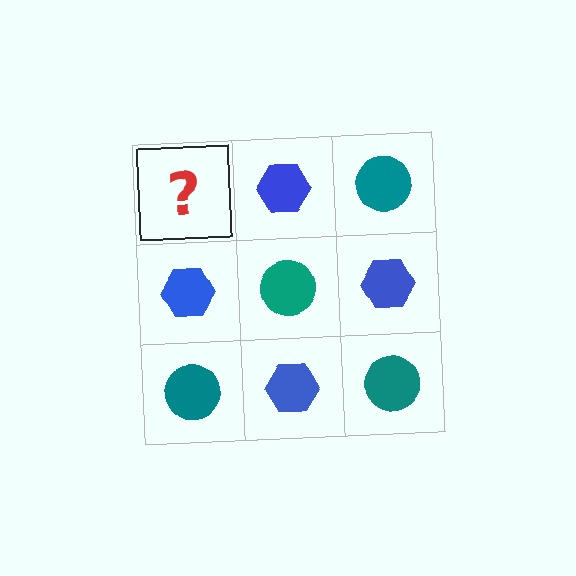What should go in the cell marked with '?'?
The missing cell should contain a teal circle.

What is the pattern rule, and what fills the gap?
The rule is that it alternates teal circle and blue hexagon in a checkerboard pattern. The gap should be filled with a teal circle.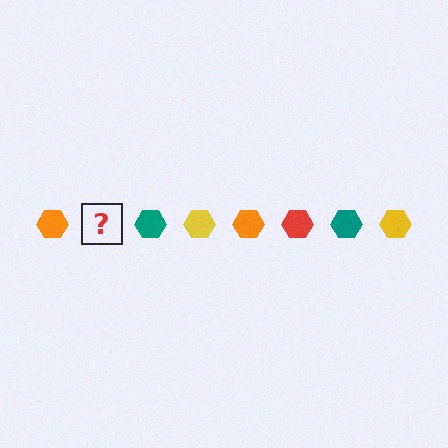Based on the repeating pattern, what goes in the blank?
The blank should be a red hexagon.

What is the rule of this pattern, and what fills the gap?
The rule is that the pattern cycles through orange, red, teal, yellow hexagons. The gap should be filled with a red hexagon.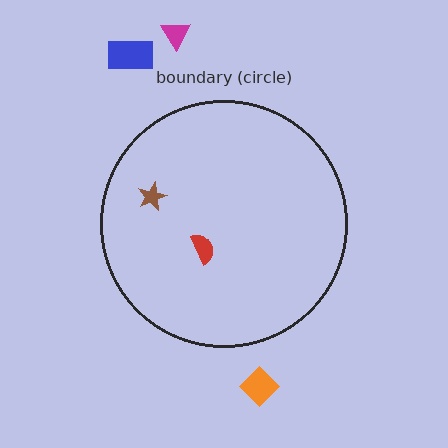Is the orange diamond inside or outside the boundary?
Outside.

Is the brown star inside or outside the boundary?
Inside.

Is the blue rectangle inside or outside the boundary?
Outside.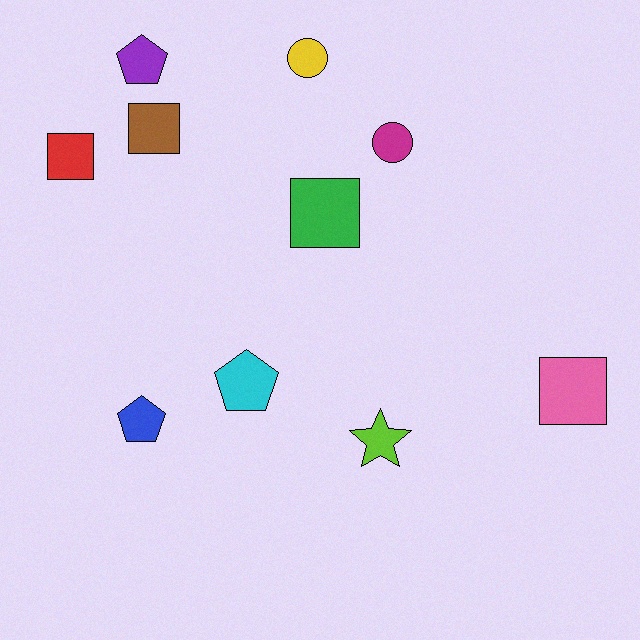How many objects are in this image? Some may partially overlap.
There are 10 objects.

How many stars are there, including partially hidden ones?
There is 1 star.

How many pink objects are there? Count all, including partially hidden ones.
There is 1 pink object.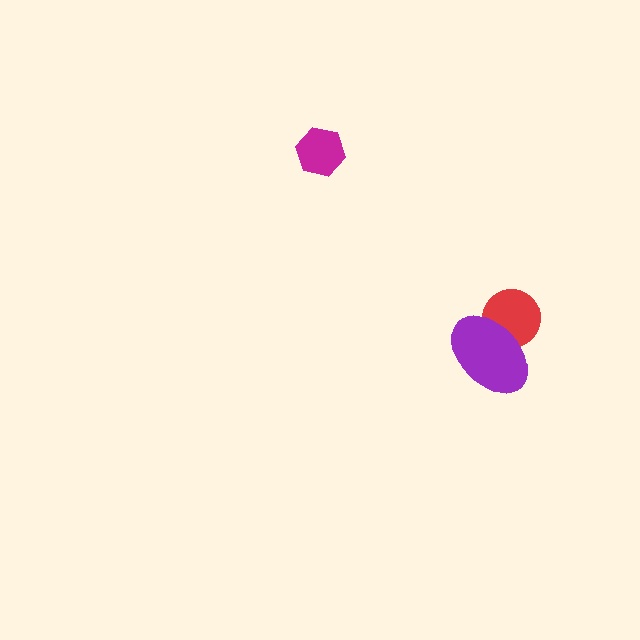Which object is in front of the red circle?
The purple ellipse is in front of the red circle.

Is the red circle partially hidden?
Yes, it is partially covered by another shape.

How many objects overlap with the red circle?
1 object overlaps with the red circle.